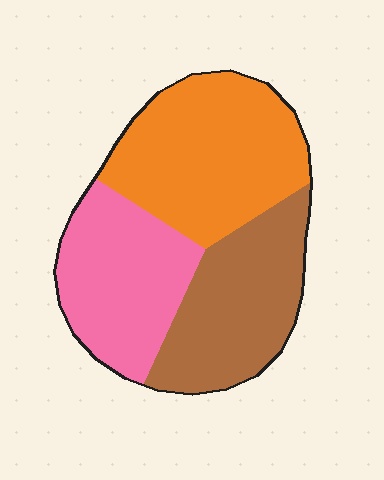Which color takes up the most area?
Orange, at roughly 40%.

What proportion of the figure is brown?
Brown takes up about one third (1/3) of the figure.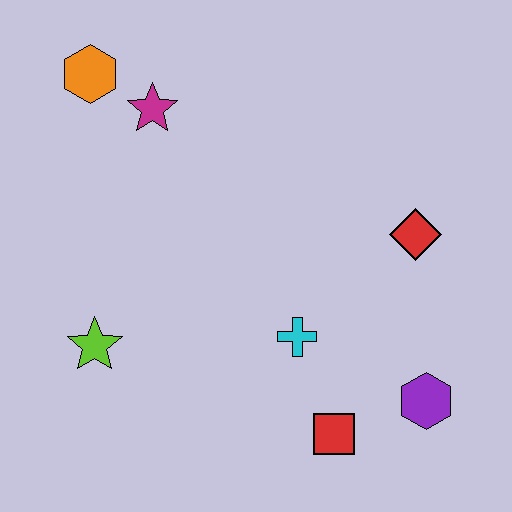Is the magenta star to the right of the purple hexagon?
No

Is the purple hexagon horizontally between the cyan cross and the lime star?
No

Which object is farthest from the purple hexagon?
The orange hexagon is farthest from the purple hexagon.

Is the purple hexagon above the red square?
Yes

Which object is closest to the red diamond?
The cyan cross is closest to the red diamond.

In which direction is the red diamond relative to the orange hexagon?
The red diamond is to the right of the orange hexagon.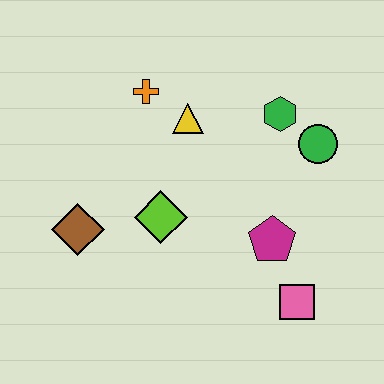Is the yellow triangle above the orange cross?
No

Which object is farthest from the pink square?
The orange cross is farthest from the pink square.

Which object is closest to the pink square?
The magenta pentagon is closest to the pink square.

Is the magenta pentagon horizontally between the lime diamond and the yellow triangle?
No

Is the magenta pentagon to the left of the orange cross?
No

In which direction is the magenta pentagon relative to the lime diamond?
The magenta pentagon is to the right of the lime diamond.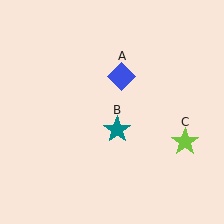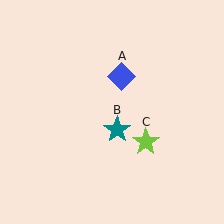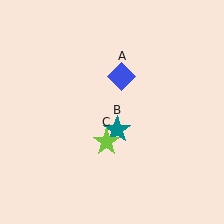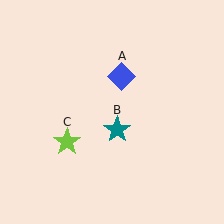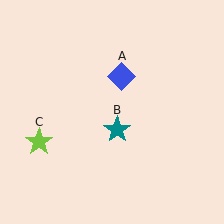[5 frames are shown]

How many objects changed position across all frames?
1 object changed position: lime star (object C).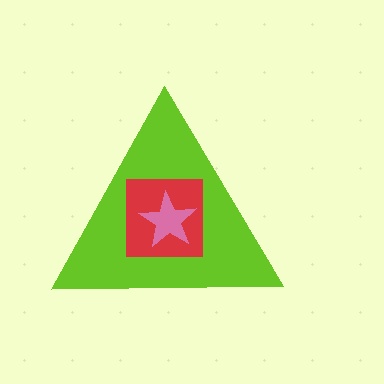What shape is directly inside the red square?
The pink star.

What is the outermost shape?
The lime triangle.